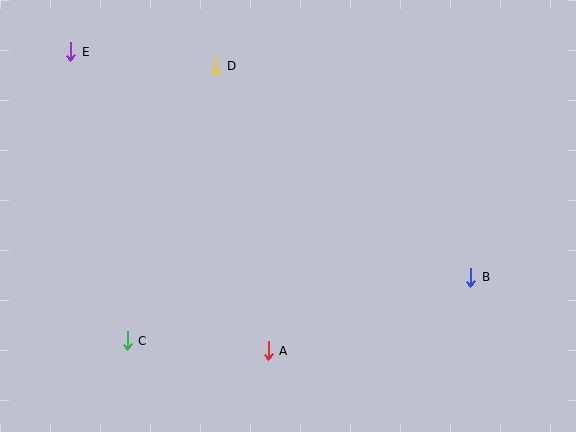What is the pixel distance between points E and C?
The distance between E and C is 295 pixels.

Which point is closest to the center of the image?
Point A at (268, 351) is closest to the center.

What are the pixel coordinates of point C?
Point C is at (127, 341).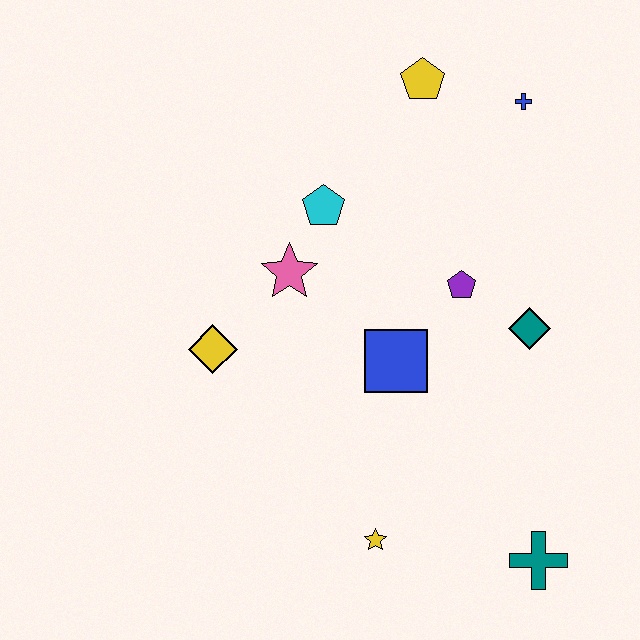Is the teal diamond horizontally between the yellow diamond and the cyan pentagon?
No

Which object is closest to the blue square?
The purple pentagon is closest to the blue square.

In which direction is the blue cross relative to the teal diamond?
The blue cross is above the teal diamond.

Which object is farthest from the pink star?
The teal cross is farthest from the pink star.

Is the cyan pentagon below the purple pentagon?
No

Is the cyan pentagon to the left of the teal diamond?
Yes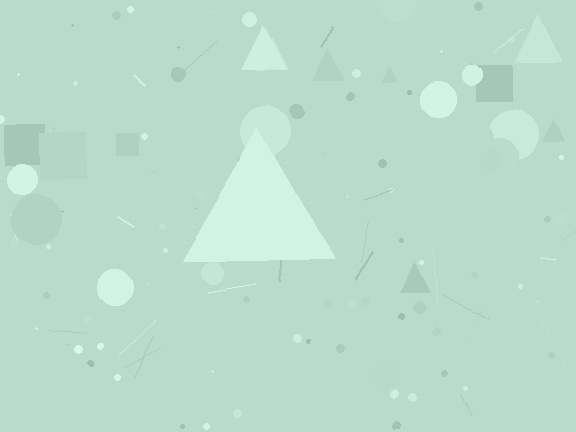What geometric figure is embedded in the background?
A triangle is embedded in the background.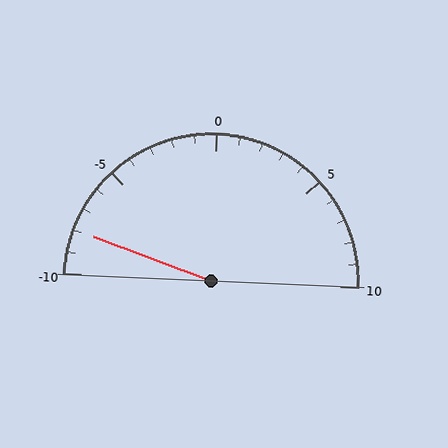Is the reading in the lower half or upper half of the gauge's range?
The reading is in the lower half of the range (-10 to 10).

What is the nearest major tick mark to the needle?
The nearest major tick mark is -10.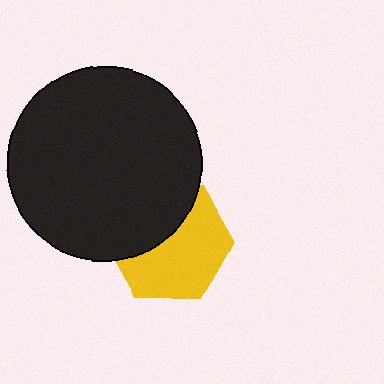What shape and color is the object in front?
The object in front is a black circle.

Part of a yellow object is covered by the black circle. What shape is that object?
It is a hexagon.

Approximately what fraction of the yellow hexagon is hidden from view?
Roughly 40% of the yellow hexagon is hidden behind the black circle.